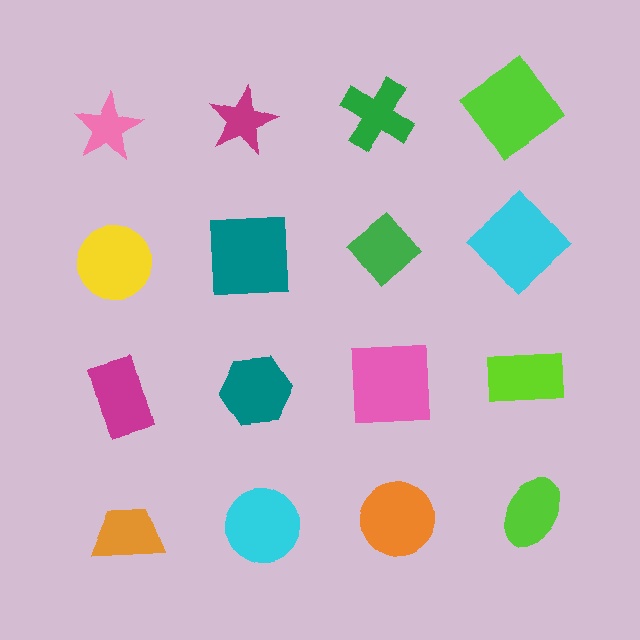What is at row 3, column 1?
A magenta rectangle.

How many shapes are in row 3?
4 shapes.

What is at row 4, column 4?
A lime ellipse.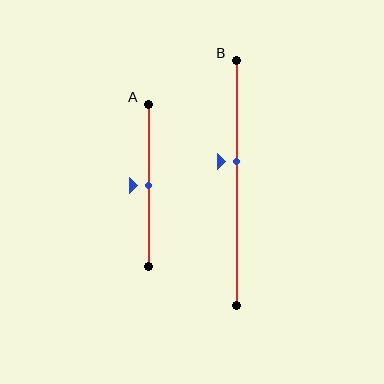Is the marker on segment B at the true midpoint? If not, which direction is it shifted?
No, the marker on segment B is shifted upward by about 9% of the segment length.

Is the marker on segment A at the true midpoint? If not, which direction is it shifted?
Yes, the marker on segment A is at the true midpoint.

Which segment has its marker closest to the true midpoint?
Segment A has its marker closest to the true midpoint.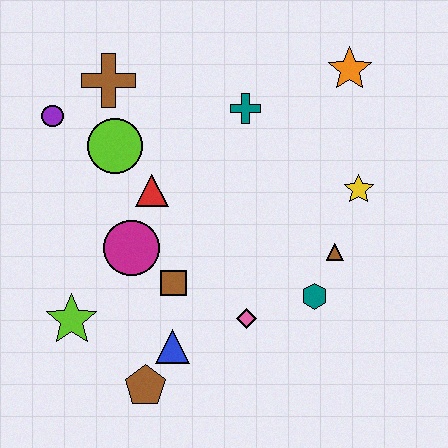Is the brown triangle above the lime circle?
No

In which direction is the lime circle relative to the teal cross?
The lime circle is to the left of the teal cross.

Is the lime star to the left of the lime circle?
Yes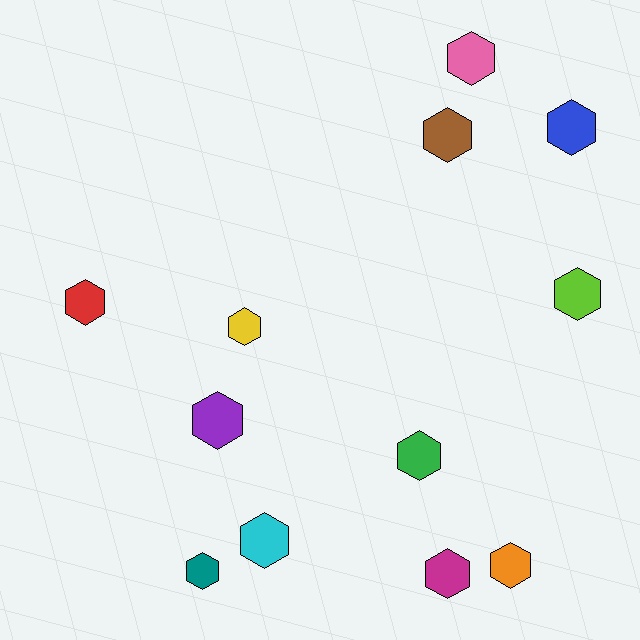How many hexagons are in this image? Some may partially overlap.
There are 12 hexagons.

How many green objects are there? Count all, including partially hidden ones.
There is 1 green object.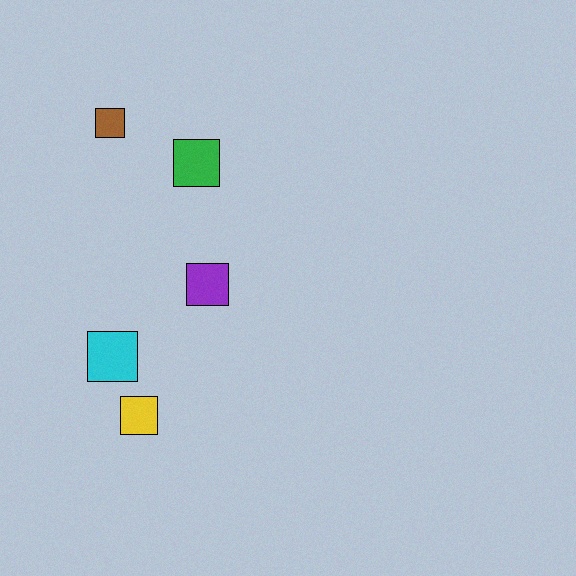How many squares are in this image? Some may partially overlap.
There are 5 squares.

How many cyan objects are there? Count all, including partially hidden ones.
There is 1 cyan object.